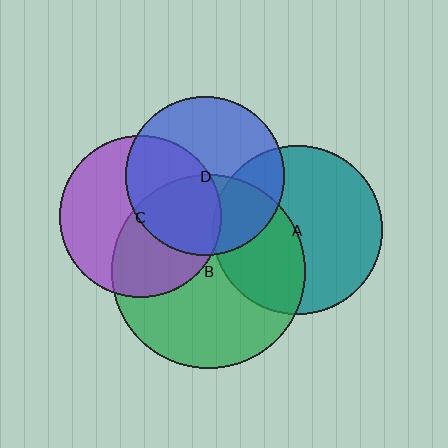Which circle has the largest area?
Circle B (green).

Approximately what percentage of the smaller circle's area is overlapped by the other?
Approximately 40%.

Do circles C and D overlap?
Yes.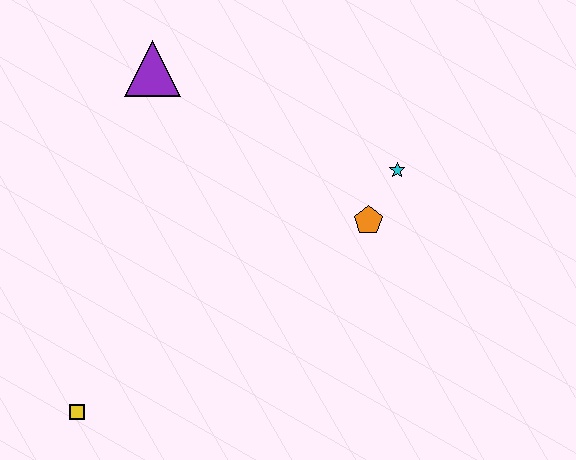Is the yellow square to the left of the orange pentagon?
Yes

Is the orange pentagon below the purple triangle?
Yes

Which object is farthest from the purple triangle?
The yellow square is farthest from the purple triangle.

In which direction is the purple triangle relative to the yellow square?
The purple triangle is above the yellow square.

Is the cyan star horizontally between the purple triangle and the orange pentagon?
No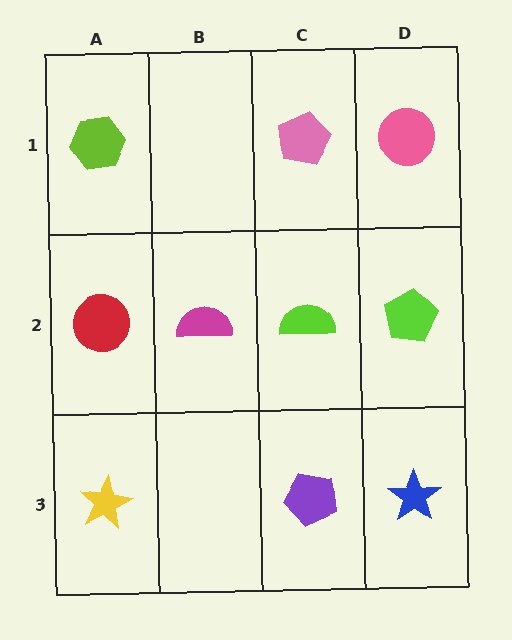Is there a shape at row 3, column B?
No, that cell is empty.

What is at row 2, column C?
A lime semicircle.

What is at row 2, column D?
A lime pentagon.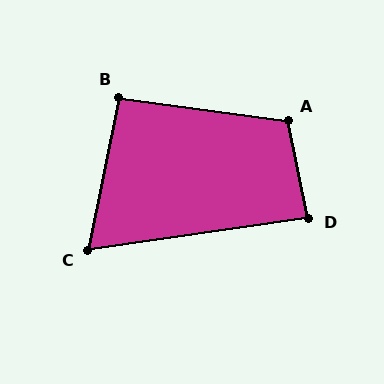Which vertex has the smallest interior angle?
C, at approximately 70 degrees.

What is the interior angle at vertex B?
Approximately 94 degrees (approximately right).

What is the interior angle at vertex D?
Approximately 86 degrees (approximately right).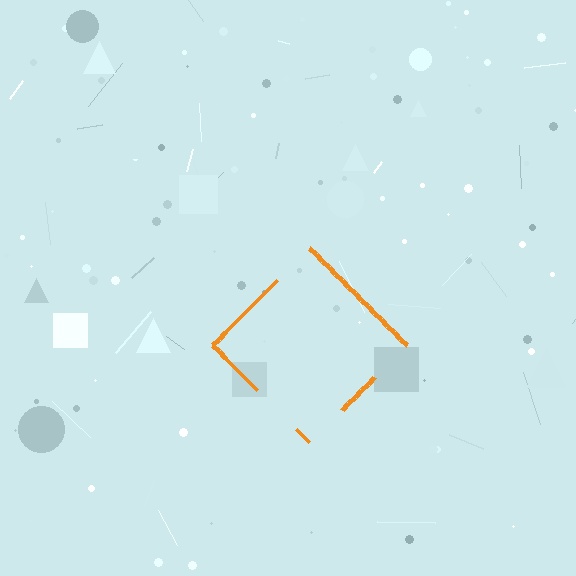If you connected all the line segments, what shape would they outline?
They would outline a diamond.